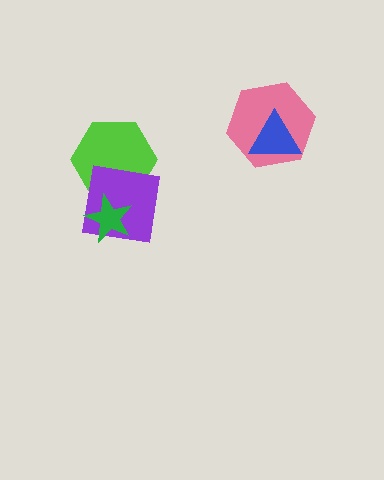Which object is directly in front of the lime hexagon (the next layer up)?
The purple square is directly in front of the lime hexagon.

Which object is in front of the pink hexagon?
The blue triangle is in front of the pink hexagon.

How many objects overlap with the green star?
2 objects overlap with the green star.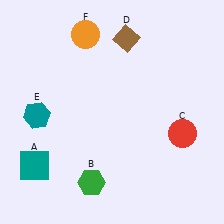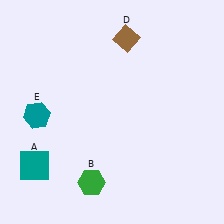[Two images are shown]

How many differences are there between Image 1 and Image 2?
There are 2 differences between the two images.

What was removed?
The orange circle (F), the red circle (C) were removed in Image 2.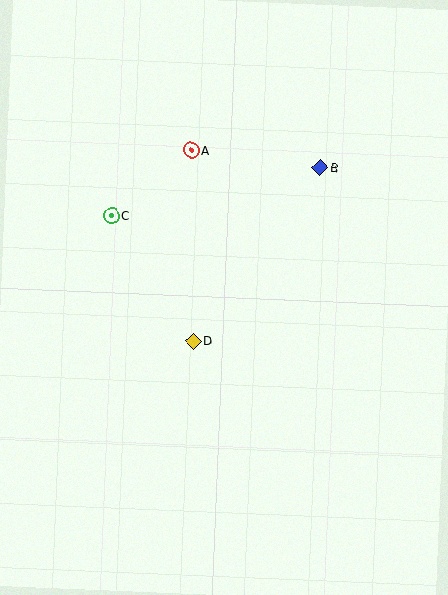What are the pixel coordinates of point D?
Point D is at (193, 341).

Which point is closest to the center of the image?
Point D at (193, 341) is closest to the center.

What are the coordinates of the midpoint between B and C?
The midpoint between B and C is at (216, 192).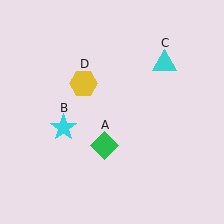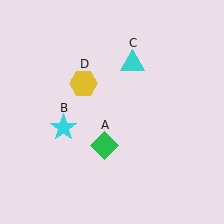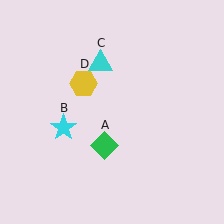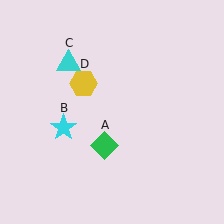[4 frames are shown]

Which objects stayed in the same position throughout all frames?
Green diamond (object A) and cyan star (object B) and yellow hexagon (object D) remained stationary.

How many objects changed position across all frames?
1 object changed position: cyan triangle (object C).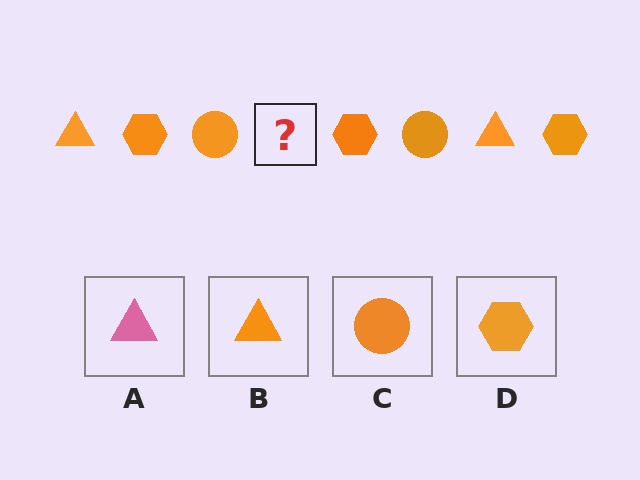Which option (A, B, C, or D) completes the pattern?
B.